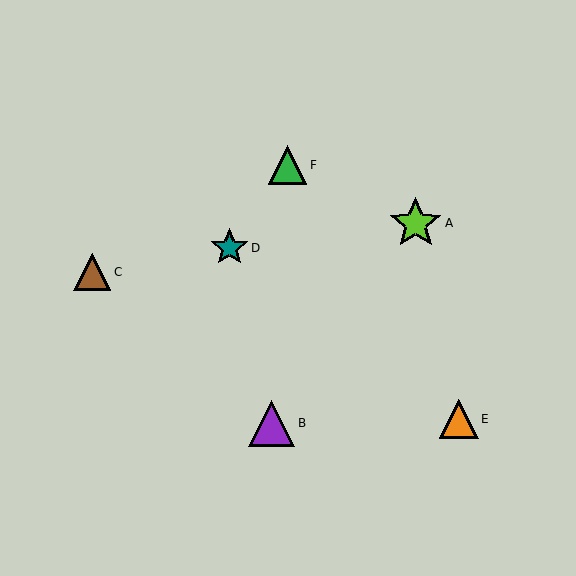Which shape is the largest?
The lime star (labeled A) is the largest.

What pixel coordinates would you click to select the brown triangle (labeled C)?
Click at (92, 272) to select the brown triangle C.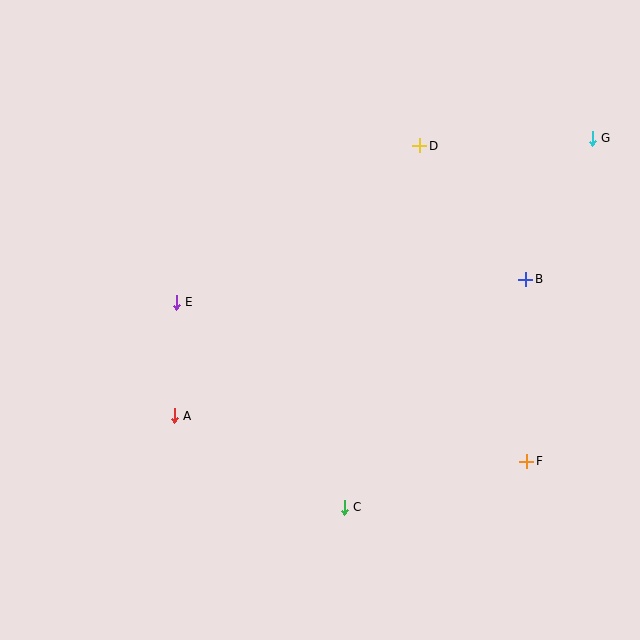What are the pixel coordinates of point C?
Point C is at (344, 507).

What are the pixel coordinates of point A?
Point A is at (174, 416).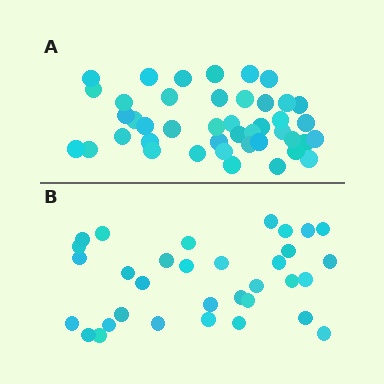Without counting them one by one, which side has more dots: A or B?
Region A (the top region) has more dots.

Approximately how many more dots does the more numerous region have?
Region A has roughly 10 or so more dots than region B.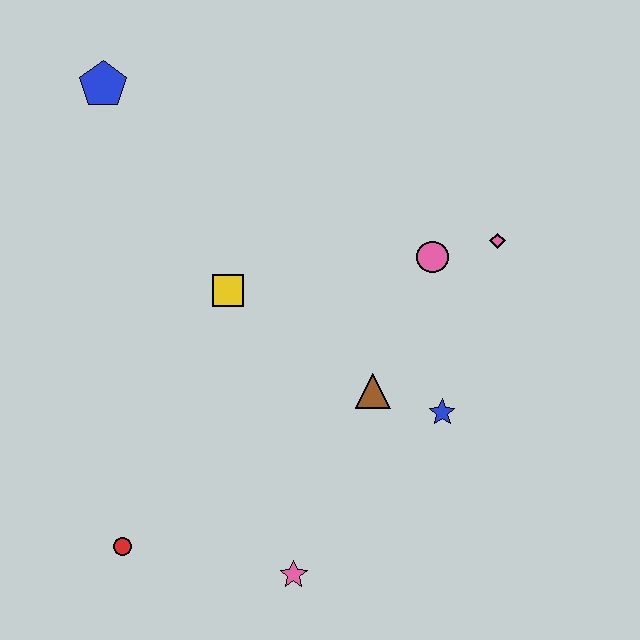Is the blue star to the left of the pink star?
No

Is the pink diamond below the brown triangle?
No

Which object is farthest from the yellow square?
The pink star is farthest from the yellow square.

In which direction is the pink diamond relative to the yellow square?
The pink diamond is to the right of the yellow square.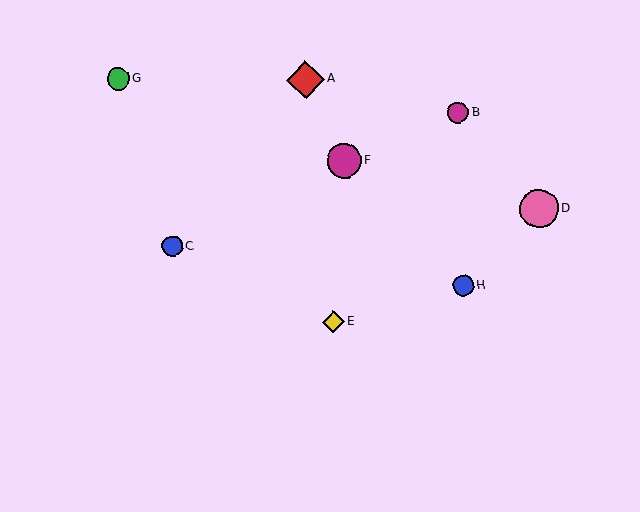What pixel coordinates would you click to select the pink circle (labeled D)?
Click at (539, 209) to select the pink circle D.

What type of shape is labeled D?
Shape D is a pink circle.